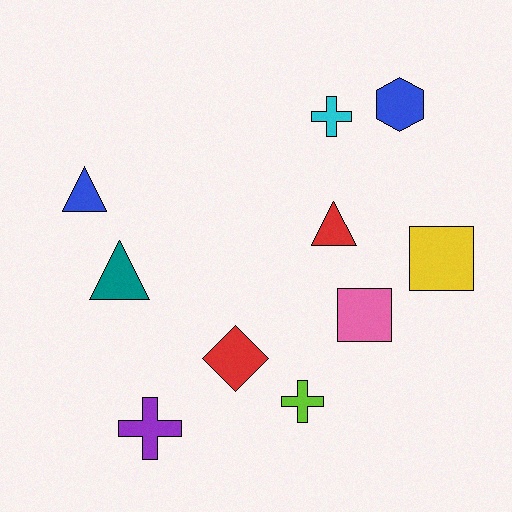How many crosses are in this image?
There are 3 crosses.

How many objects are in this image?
There are 10 objects.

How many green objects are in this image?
There are no green objects.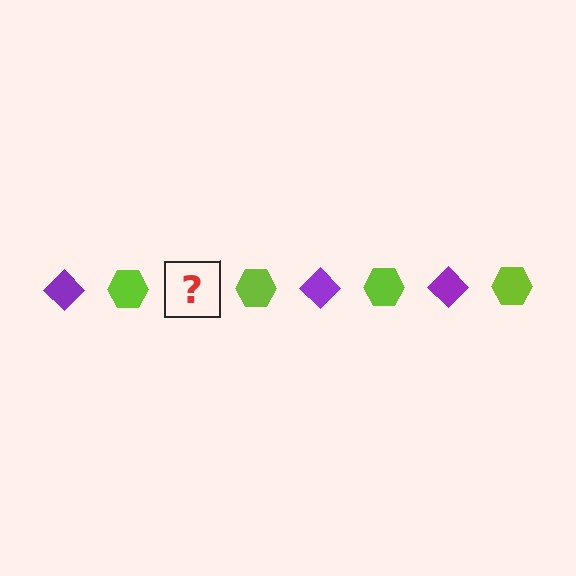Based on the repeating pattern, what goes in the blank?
The blank should be a purple diamond.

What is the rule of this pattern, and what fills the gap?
The rule is that the pattern alternates between purple diamond and lime hexagon. The gap should be filled with a purple diamond.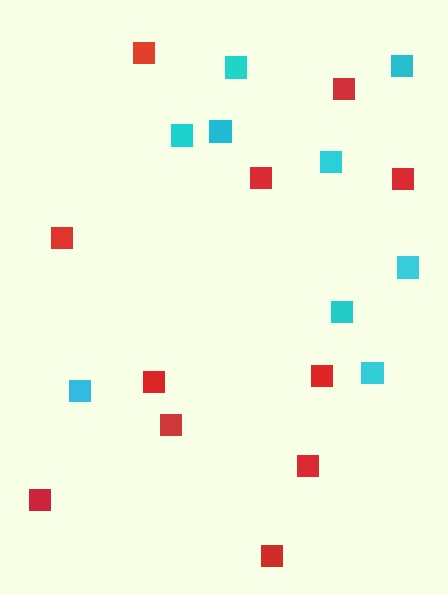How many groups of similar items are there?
There are 2 groups: one group of red squares (11) and one group of cyan squares (9).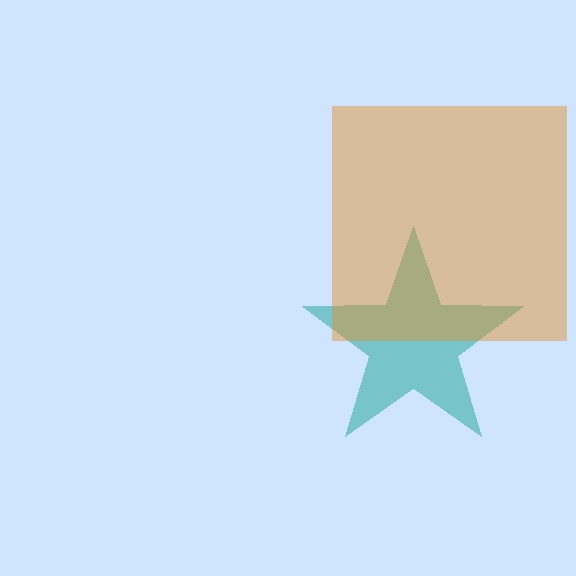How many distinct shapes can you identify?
There are 2 distinct shapes: a teal star, an orange square.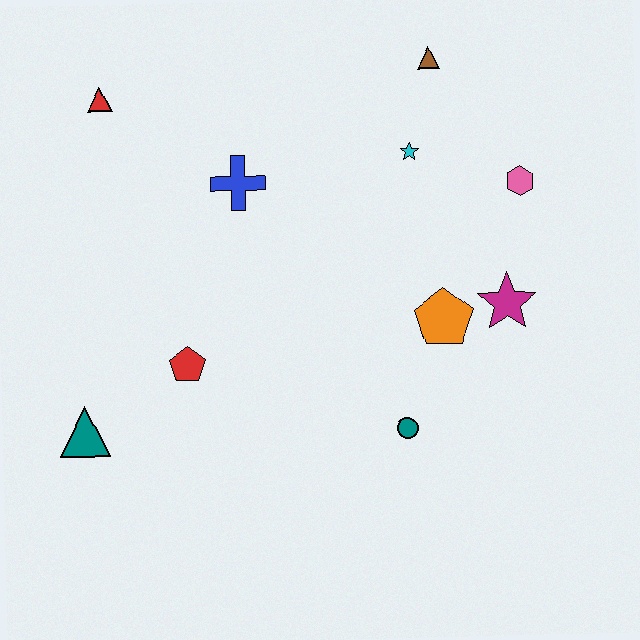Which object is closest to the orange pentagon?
The magenta star is closest to the orange pentagon.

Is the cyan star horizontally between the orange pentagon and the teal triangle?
Yes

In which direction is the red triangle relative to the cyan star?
The red triangle is to the left of the cyan star.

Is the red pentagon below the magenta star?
Yes